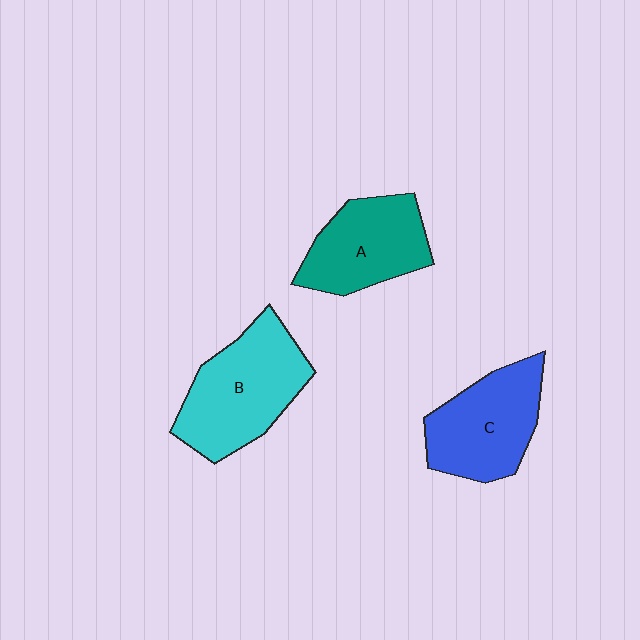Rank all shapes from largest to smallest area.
From largest to smallest: B (cyan), C (blue), A (teal).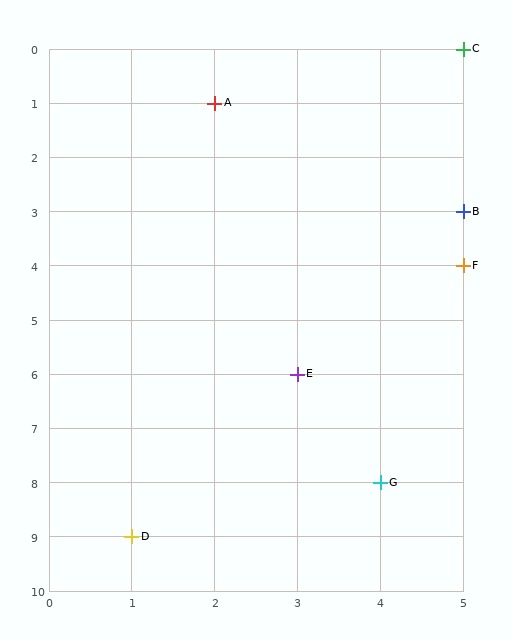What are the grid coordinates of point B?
Point B is at grid coordinates (5, 3).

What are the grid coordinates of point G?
Point G is at grid coordinates (4, 8).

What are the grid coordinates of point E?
Point E is at grid coordinates (3, 6).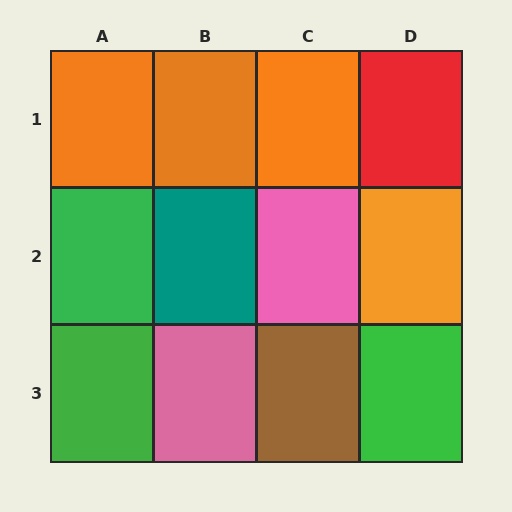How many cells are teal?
1 cell is teal.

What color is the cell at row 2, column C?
Pink.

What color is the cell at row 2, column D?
Orange.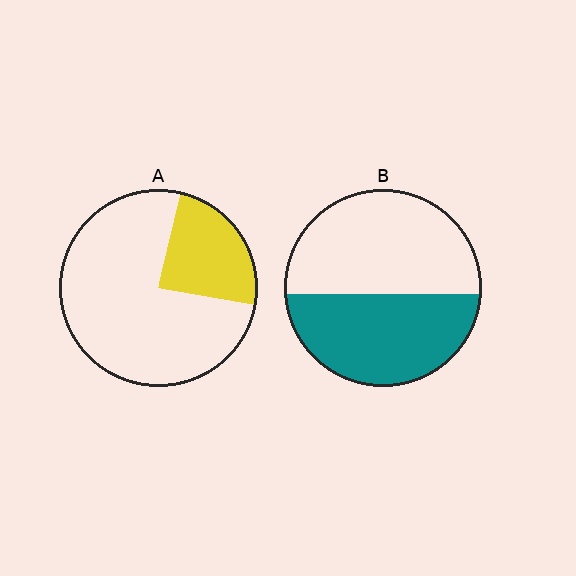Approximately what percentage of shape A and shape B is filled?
A is approximately 25% and B is approximately 45%.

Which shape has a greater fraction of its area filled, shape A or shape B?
Shape B.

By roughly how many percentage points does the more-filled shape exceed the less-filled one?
By roughly 20 percentage points (B over A).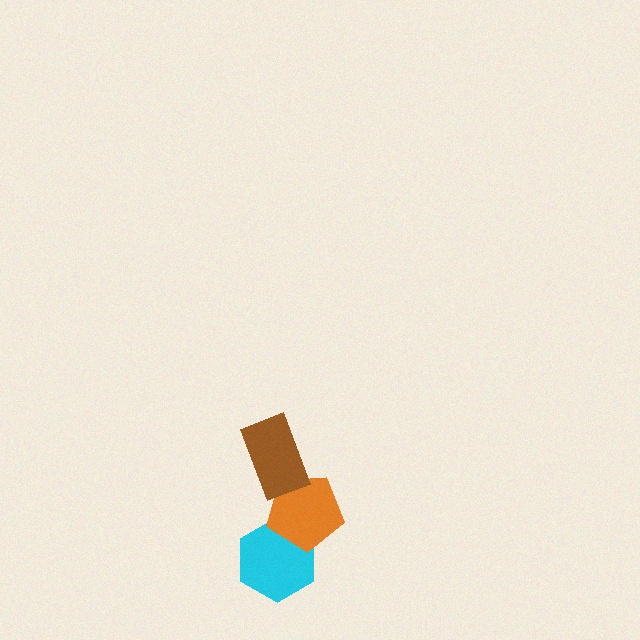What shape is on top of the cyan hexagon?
The orange pentagon is on top of the cyan hexagon.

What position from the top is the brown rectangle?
The brown rectangle is 1st from the top.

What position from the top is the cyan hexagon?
The cyan hexagon is 3rd from the top.